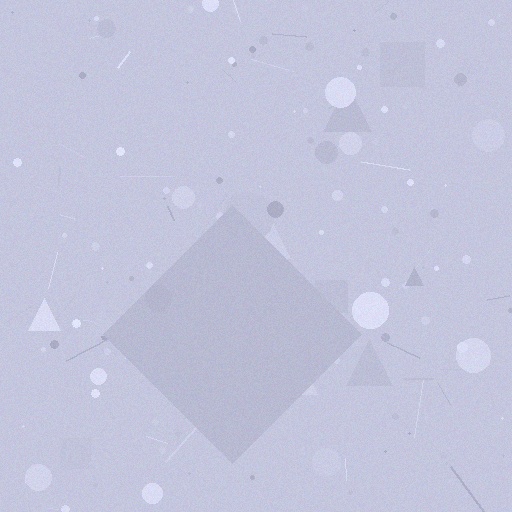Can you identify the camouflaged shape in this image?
The camouflaged shape is a diamond.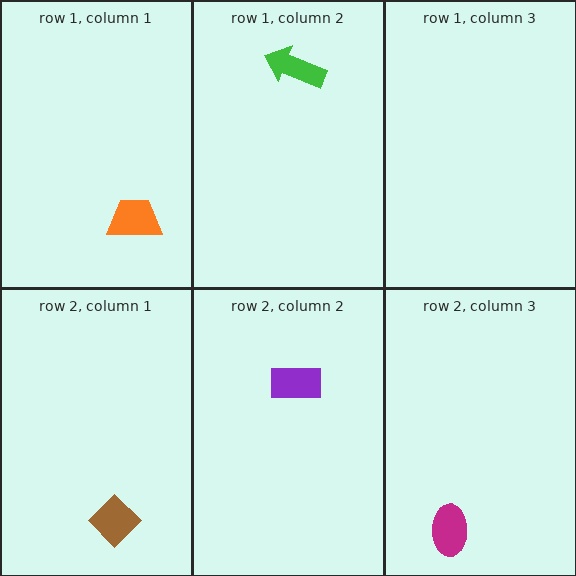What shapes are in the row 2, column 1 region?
The brown diamond.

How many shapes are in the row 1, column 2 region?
1.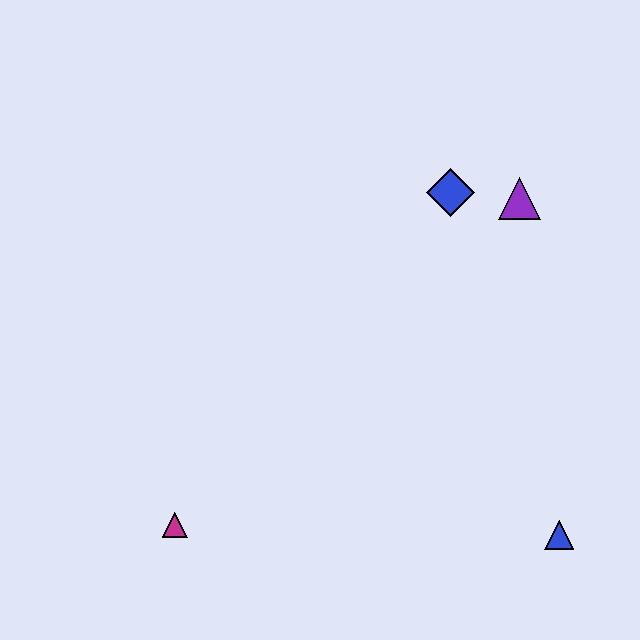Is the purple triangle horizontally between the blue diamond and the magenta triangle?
No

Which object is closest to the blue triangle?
The purple triangle is closest to the blue triangle.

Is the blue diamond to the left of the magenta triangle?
No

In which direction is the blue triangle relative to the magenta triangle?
The blue triangle is to the right of the magenta triangle.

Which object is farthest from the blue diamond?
The magenta triangle is farthest from the blue diamond.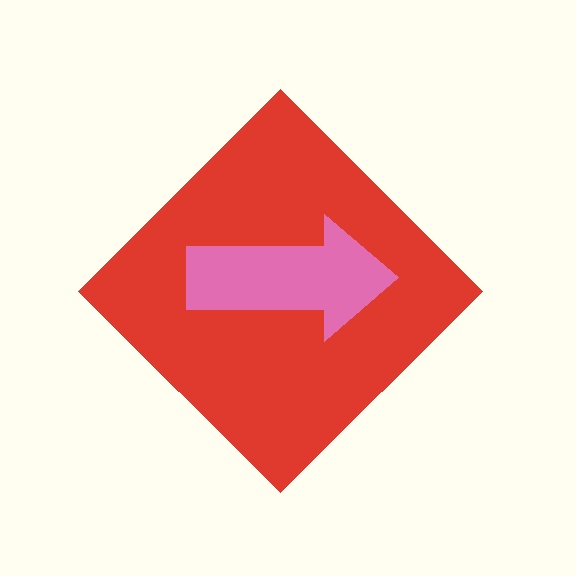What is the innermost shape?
The pink arrow.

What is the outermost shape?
The red diamond.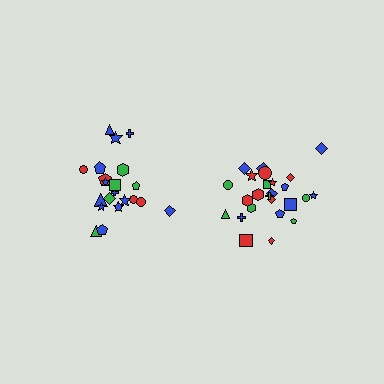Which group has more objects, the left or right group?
The right group.